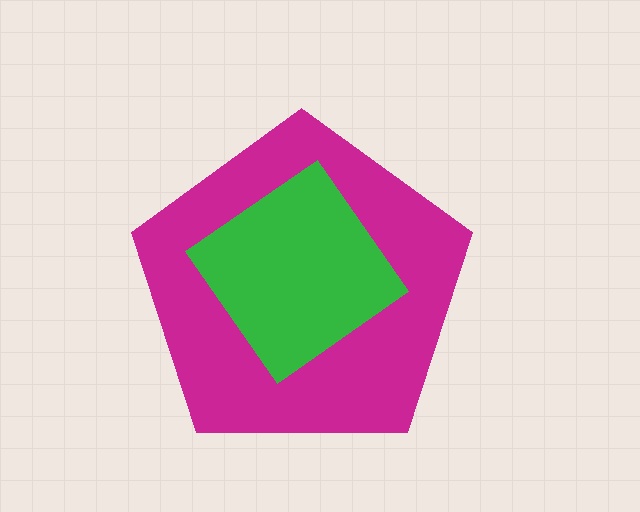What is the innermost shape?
The green diamond.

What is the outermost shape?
The magenta pentagon.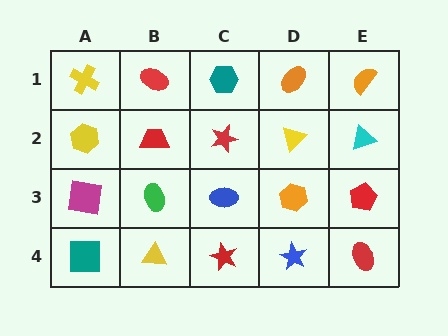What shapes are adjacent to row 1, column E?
A cyan triangle (row 2, column E), an orange ellipse (row 1, column D).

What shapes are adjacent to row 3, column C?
A red star (row 2, column C), a red star (row 4, column C), a green ellipse (row 3, column B), an orange hexagon (row 3, column D).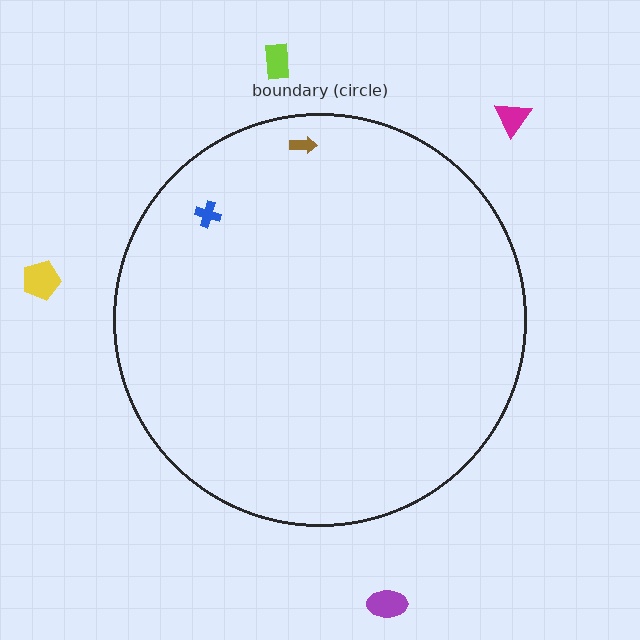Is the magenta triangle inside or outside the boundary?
Outside.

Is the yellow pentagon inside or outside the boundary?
Outside.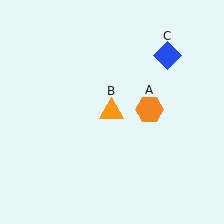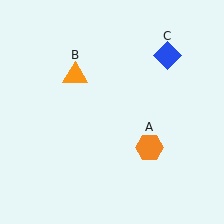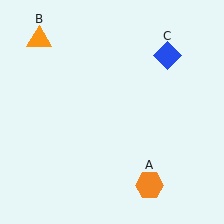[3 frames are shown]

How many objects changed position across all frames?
2 objects changed position: orange hexagon (object A), orange triangle (object B).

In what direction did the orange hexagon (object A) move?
The orange hexagon (object A) moved down.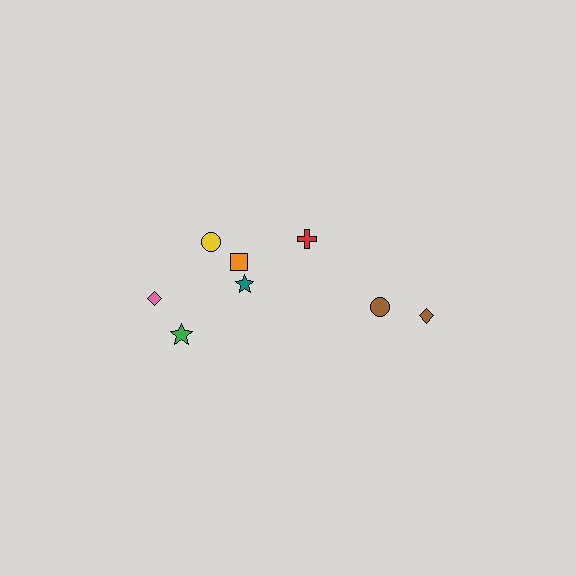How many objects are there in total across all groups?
There are 8 objects.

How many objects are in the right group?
There are 3 objects.